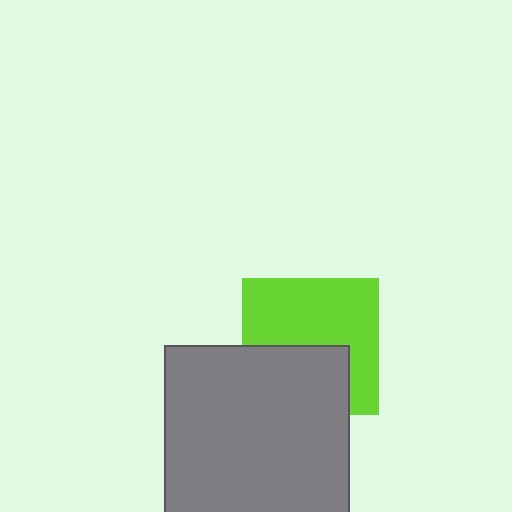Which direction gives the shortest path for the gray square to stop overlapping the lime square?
Moving down gives the shortest separation.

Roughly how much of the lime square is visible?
About half of it is visible (roughly 60%).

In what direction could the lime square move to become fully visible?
The lime square could move up. That would shift it out from behind the gray square entirely.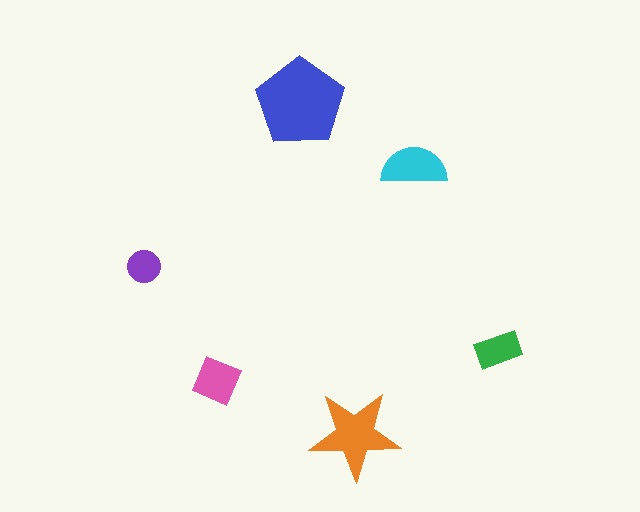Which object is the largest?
The blue pentagon.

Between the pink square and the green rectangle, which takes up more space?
The pink square.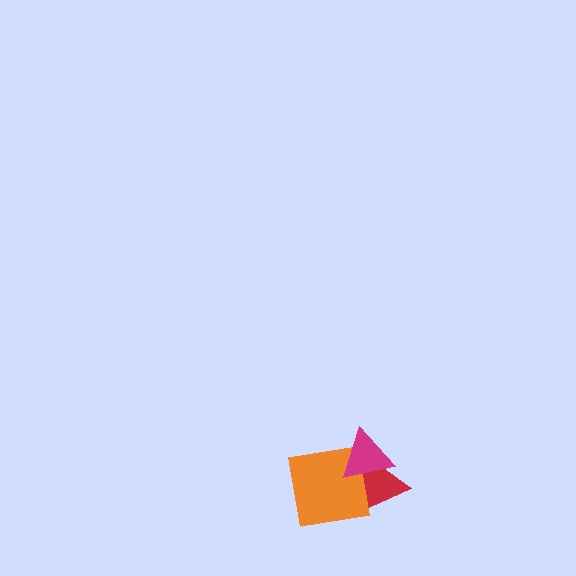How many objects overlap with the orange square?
2 objects overlap with the orange square.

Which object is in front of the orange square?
The magenta triangle is in front of the orange square.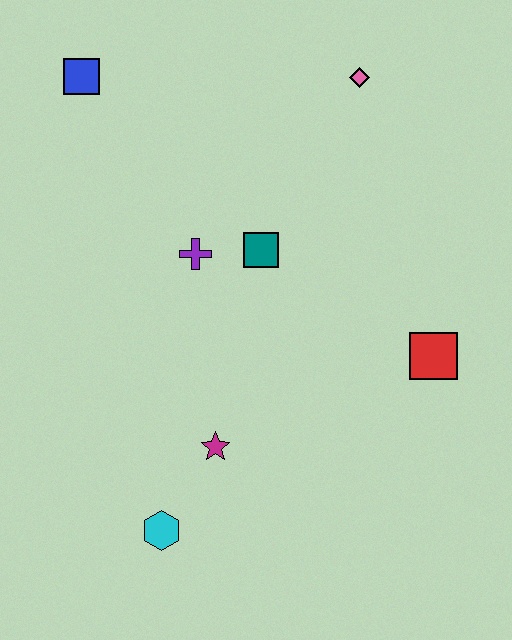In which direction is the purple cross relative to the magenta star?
The purple cross is above the magenta star.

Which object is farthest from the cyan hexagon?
The pink diamond is farthest from the cyan hexagon.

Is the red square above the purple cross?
No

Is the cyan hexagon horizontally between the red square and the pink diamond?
No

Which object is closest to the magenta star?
The cyan hexagon is closest to the magenta star.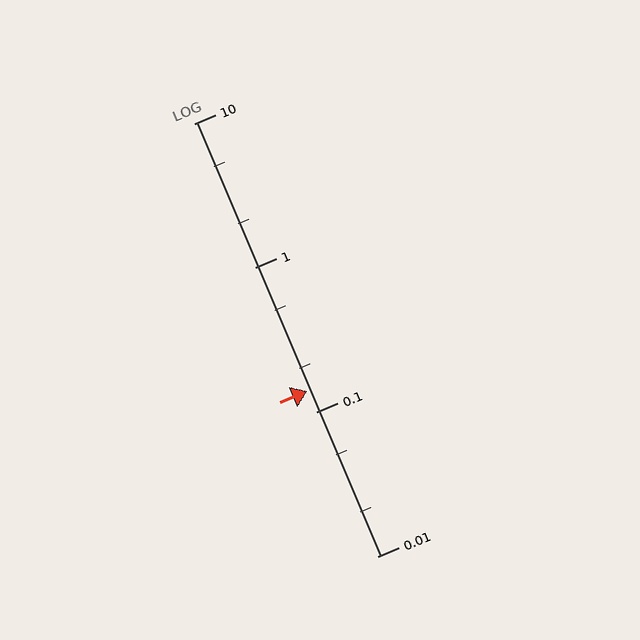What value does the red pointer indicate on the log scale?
The pointer indicates approximately 0.14.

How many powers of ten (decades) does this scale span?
The scale spans 3 decades, from 0.01 to 10.